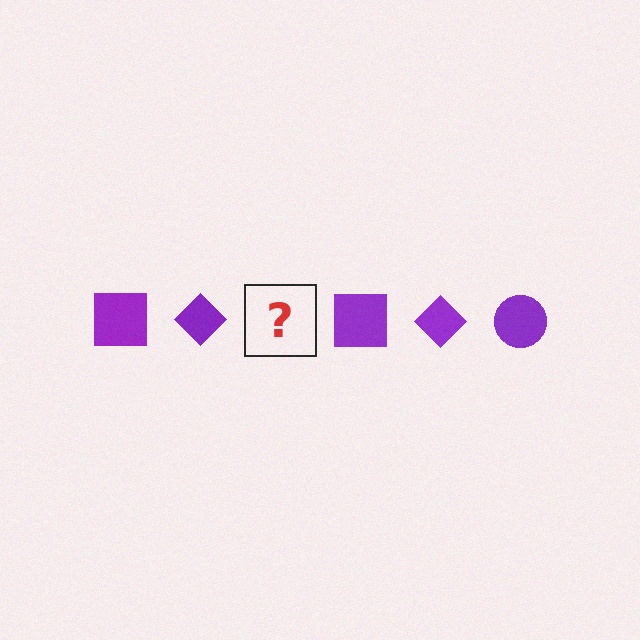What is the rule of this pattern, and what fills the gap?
The rule is that the pattern cycles through square, diamond, circle shapes in purple. The gap should be filled with a purple circle.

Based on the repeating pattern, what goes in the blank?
The blank should be a purple circle.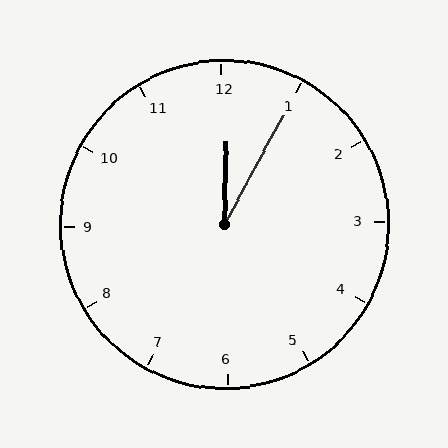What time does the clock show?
12:05.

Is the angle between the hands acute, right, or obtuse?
It is acute.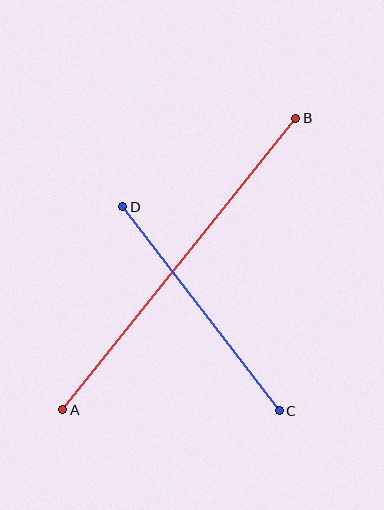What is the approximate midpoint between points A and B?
The midpoint is at approximately (179, 264) pixels.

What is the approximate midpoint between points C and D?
The midpoint is at approximately (201, 309) pixels.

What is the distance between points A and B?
The distance is approximately 373 pixels.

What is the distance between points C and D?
The distance is approximately 257 pixels.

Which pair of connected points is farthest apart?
Points A and B are farthest apart.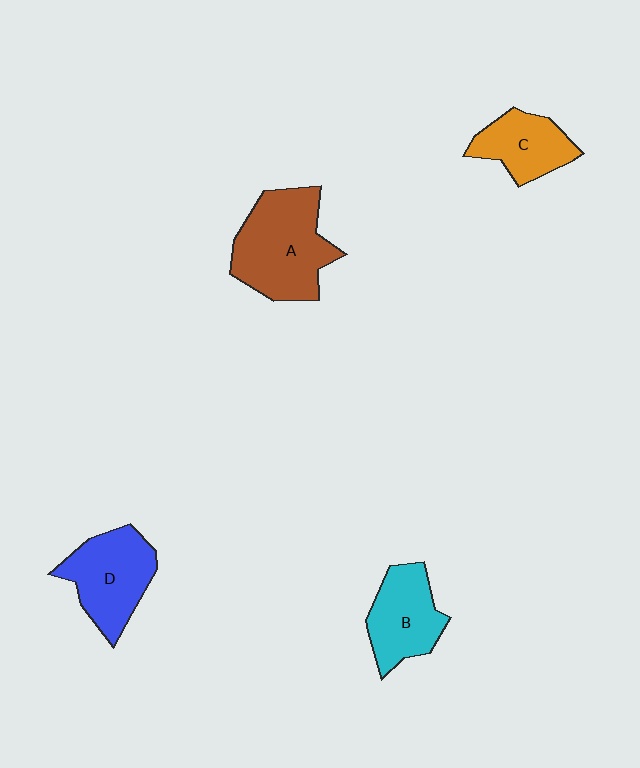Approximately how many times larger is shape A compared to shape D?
Approximately 1.3 times.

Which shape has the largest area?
Shape A (brown).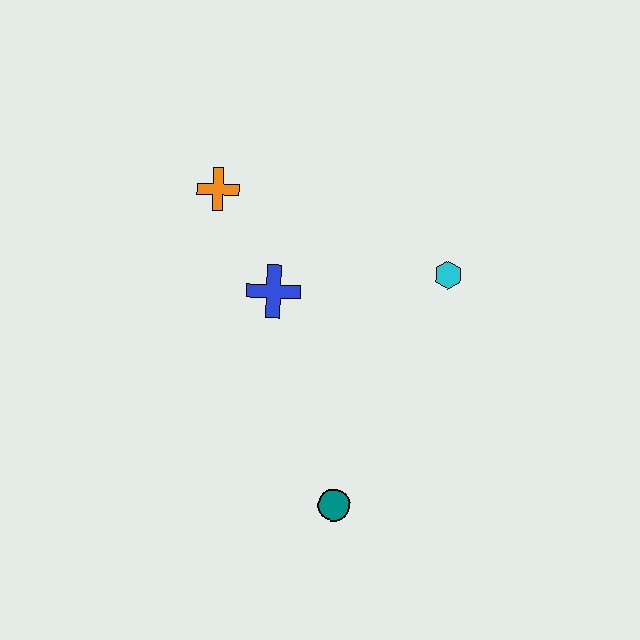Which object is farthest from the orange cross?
The teal circle is farthest from the orange cross.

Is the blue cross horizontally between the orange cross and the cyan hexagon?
Yes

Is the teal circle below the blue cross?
Yes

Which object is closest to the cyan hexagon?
The blue cross is closest to the cyan hexagon.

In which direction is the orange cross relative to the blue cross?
The orange cross is above the blue cross.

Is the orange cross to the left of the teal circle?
Yes